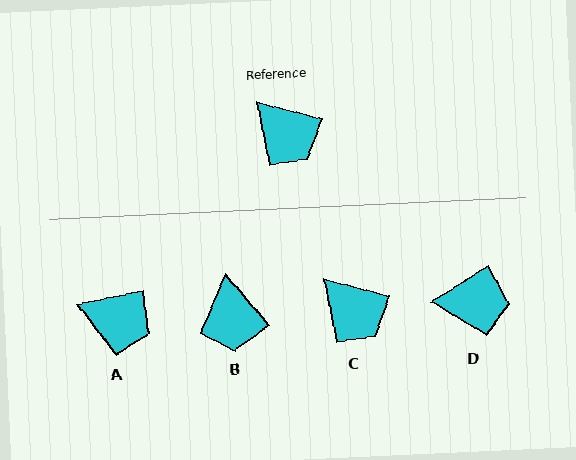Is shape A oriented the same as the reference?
No, it is off by about 27 degrees.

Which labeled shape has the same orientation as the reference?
C.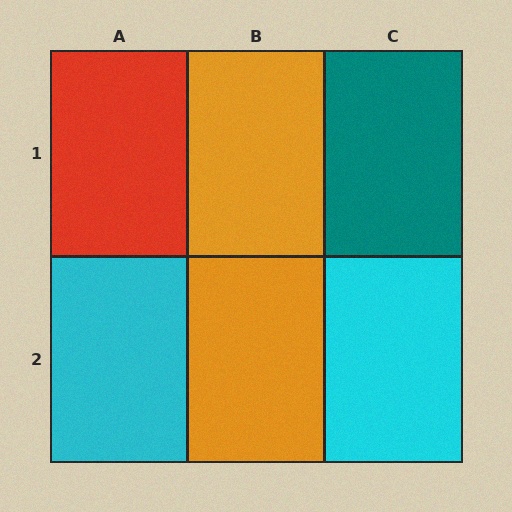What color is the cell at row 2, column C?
Cyan.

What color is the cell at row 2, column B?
Orange.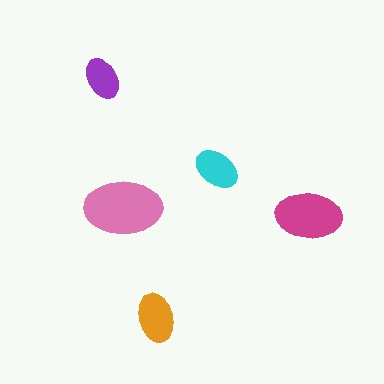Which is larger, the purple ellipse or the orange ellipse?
The orange one.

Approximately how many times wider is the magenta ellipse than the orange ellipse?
About 1.5 times wider.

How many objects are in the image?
There are 5 objects in the image.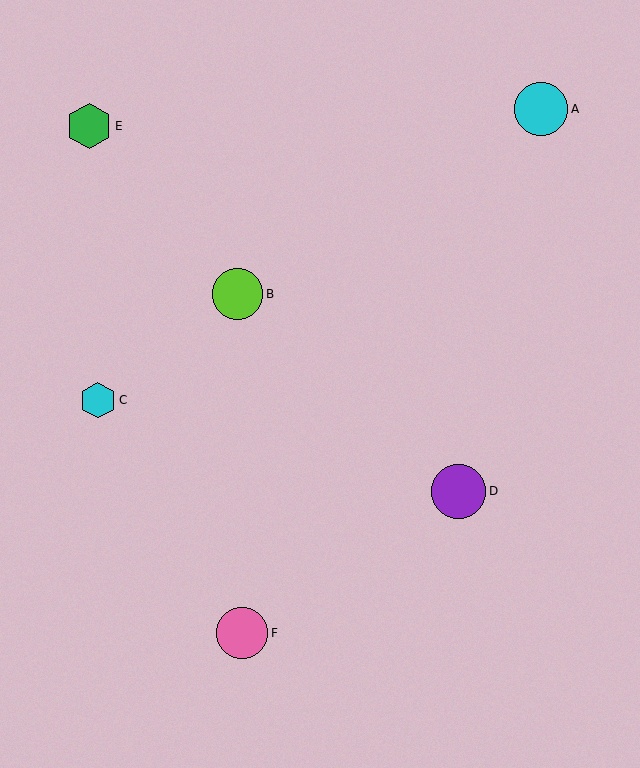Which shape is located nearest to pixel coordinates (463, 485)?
The purple circle (labeled D) at (459, 491) is nearest to that location.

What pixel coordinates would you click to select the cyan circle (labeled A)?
Click at (541, 109) to select the cyan circle A.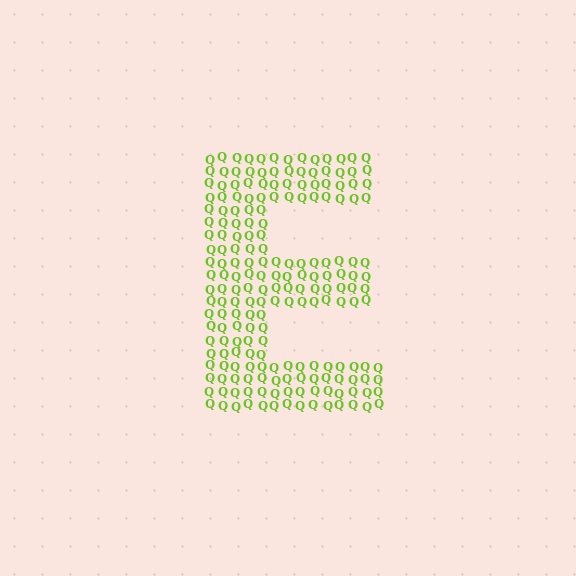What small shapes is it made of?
It is made of small letter Q's.